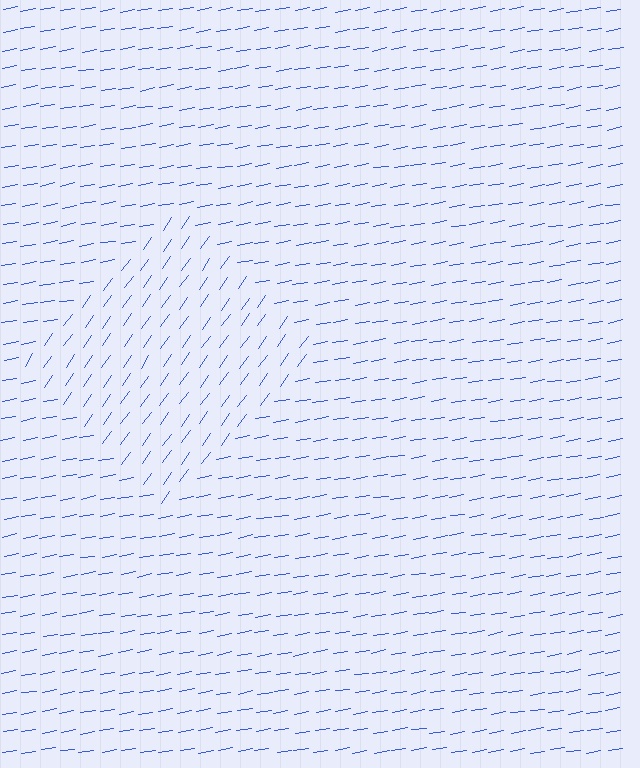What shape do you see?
I see a diamond.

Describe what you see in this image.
The image is filled with small blue line segments. A diamond region in the image has lines oriented differently from the surrounding lines, creating a visible texture boundary.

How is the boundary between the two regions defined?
The boundary is defined purely by a change in line orientation (approximately 45 degrees difference). All lines are the same color and thickness.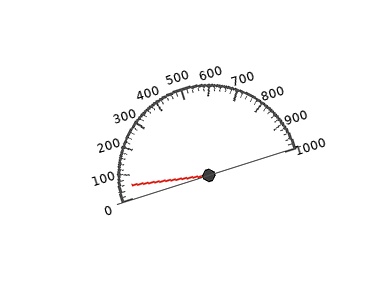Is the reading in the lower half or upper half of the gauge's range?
The reading is in the lower half of the range (0 to 1000).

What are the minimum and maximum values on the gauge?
The gauge ranges from 0 to 1000.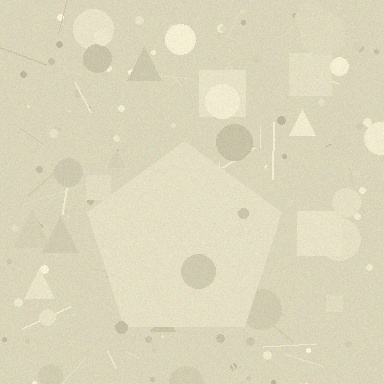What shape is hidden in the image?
A pentagon is hidden in the image.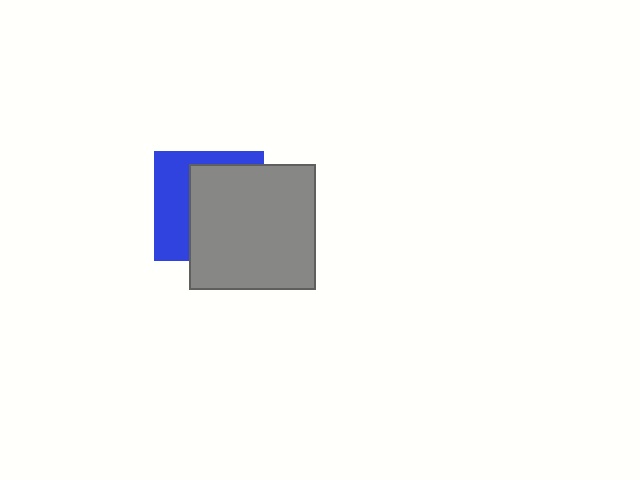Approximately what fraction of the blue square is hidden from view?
Roughly 60% of the blue square is hidden behind the gray square.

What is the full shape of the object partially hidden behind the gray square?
The partially hidden object is a blue square.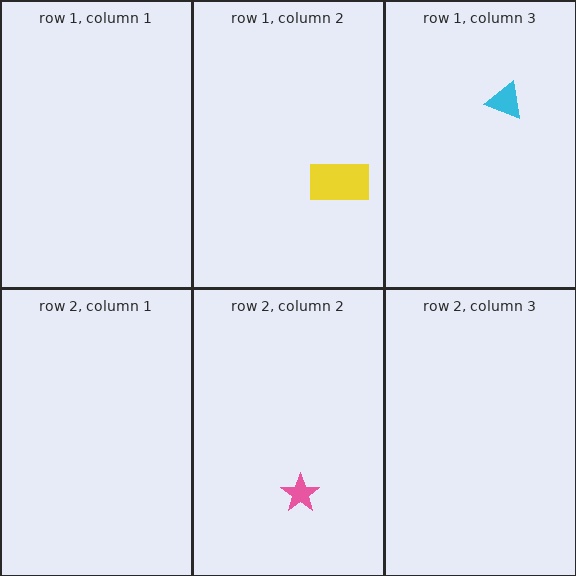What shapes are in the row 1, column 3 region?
The cyan triangle.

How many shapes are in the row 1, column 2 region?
1.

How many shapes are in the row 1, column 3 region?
1.